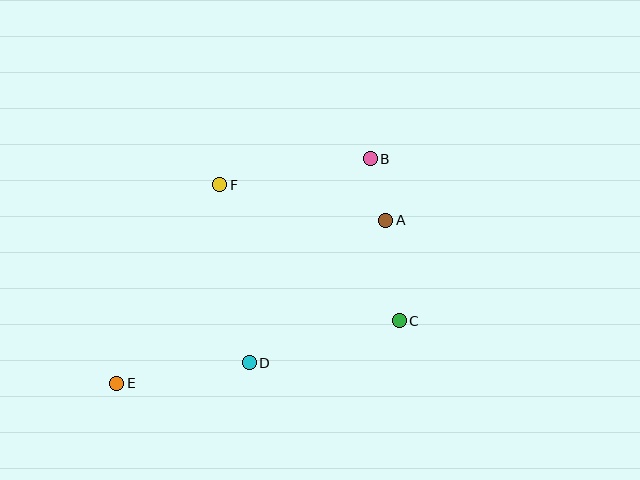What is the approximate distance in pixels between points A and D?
The distance between A and D is approximately 197 pixels.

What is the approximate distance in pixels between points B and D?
The distance between B and D is approximately 237 pixels.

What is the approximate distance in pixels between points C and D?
The distance between C and D is approximately 156 pixels.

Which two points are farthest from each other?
Points B and E are farthest from each other.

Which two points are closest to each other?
Points A and B are closest to each other.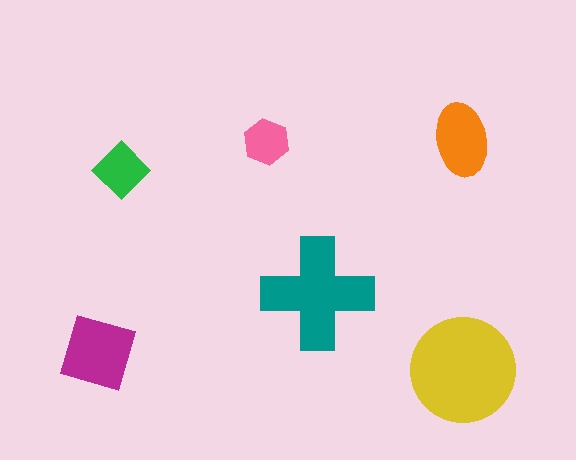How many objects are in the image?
There are 6 objects in the image.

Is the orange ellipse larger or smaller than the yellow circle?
Smaller.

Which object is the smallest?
The pink hexagon.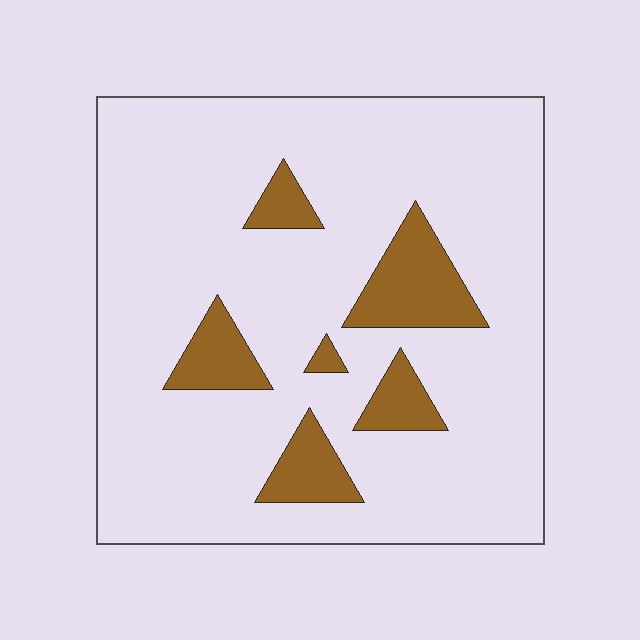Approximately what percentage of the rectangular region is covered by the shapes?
Approximately 15%.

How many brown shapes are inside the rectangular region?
6.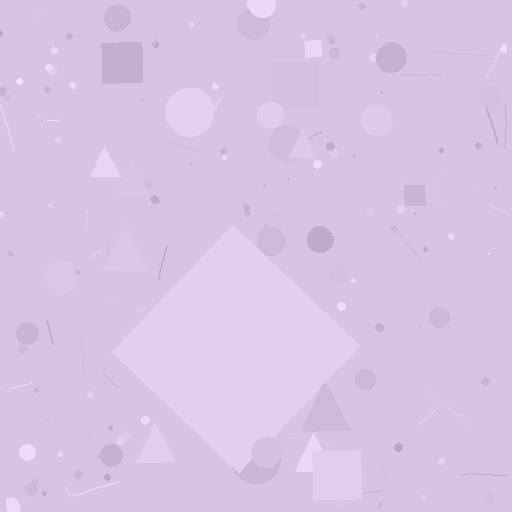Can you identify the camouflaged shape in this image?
The camouflaged shape is a diamond.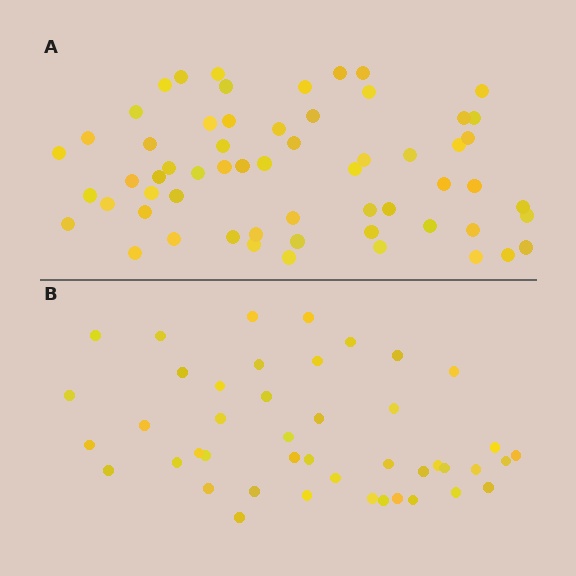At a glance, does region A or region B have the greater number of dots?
Region A (the top region) has more dots.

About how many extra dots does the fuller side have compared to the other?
Region A has approximately 15 more dots than region B.